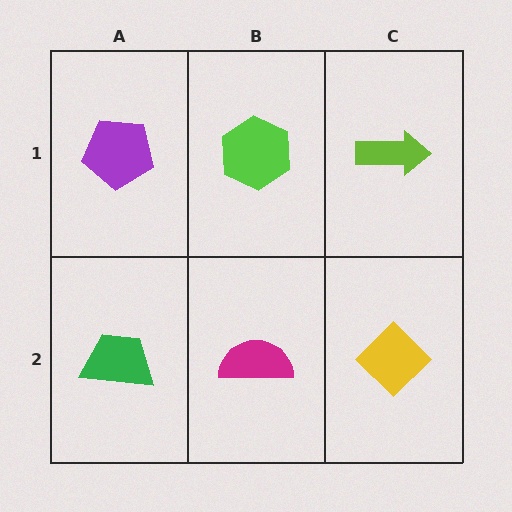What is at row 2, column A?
A green trapezoid.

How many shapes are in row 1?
3 shapes.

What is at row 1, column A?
A purple pentagon.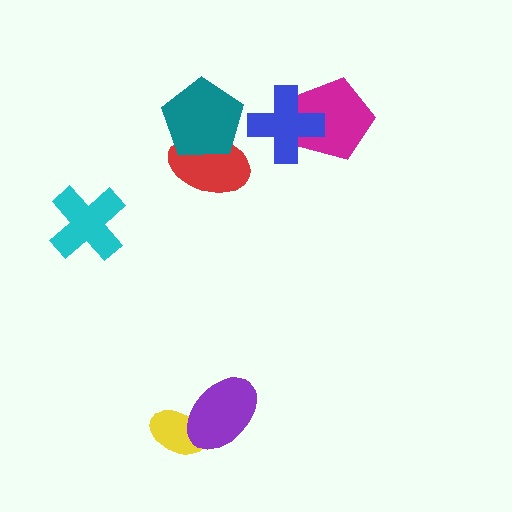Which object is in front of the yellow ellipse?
The purple ellipse is in front of the yellow ellipse.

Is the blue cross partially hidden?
No, no other shape covers it.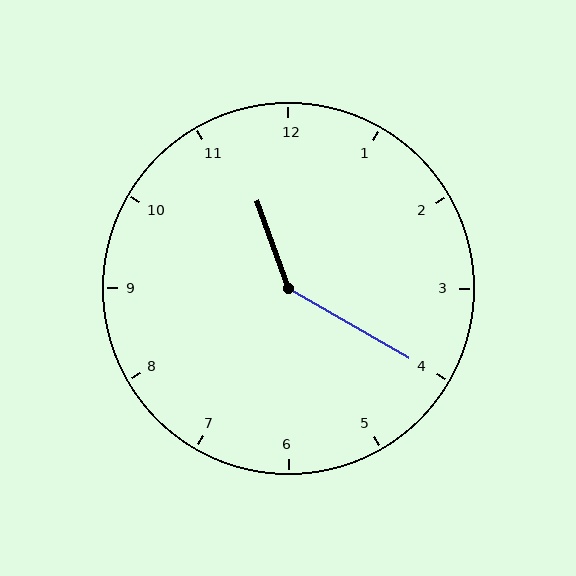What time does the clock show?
11:20.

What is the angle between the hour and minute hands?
Approximately 140 degrees.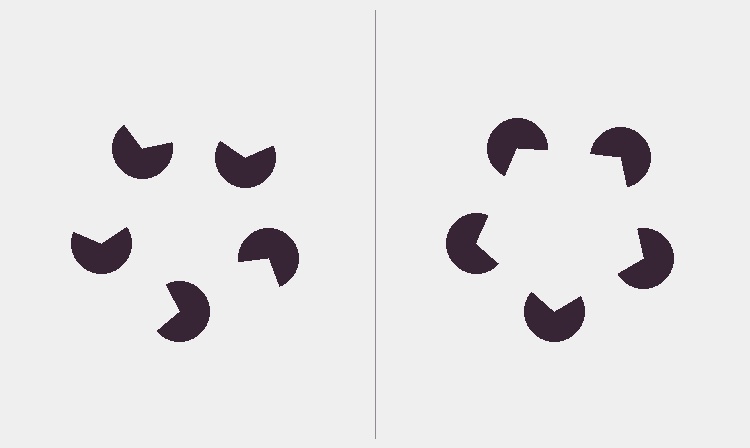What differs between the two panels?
The pac-man discs are positioned identically on both sides; only the wedge orientations differ. On the right they align to a pentagon; on the left they are misaligned.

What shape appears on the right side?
An illusory pentagon.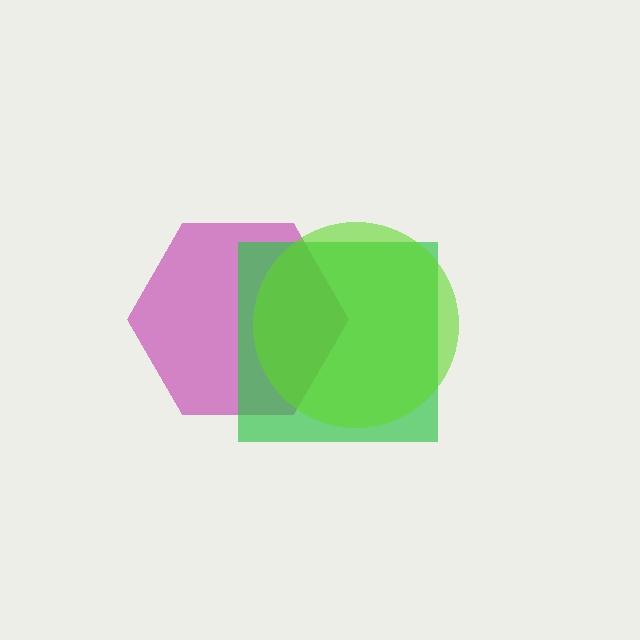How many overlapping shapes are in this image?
There are 3 overlapping shapes in the image.